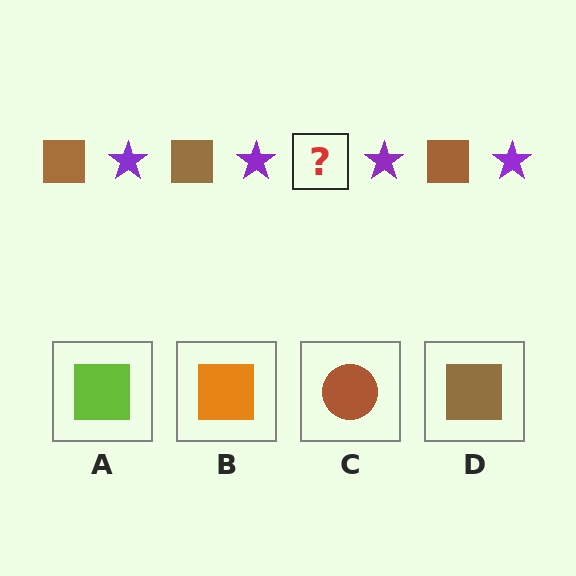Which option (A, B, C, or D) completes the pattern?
D.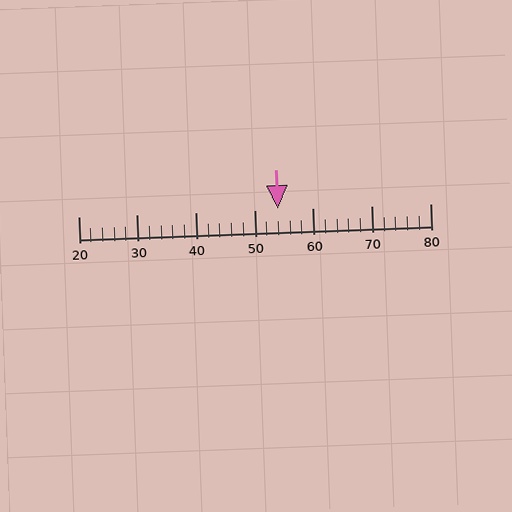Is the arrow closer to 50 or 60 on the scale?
The arrow is closer to 50.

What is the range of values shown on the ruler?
The ruler shows values from 20 to 80.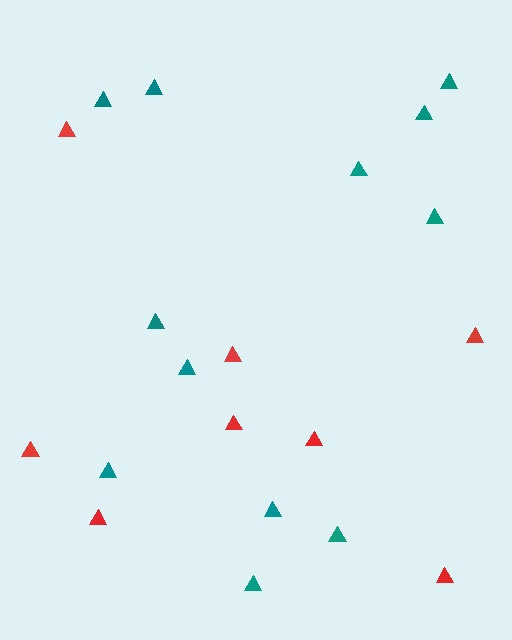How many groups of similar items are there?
There are 2 groups: one group of red triangles (8) and one group of teal triangles (12).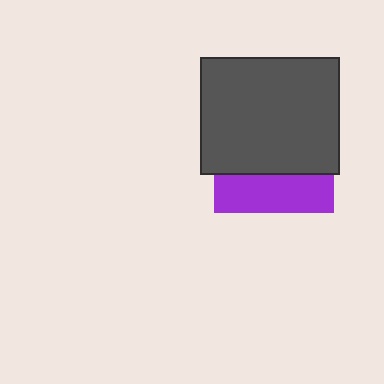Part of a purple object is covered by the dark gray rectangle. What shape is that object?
It is a square.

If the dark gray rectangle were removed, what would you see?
You would see the complete purple square.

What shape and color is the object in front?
The object in front is a dark gray rectangle.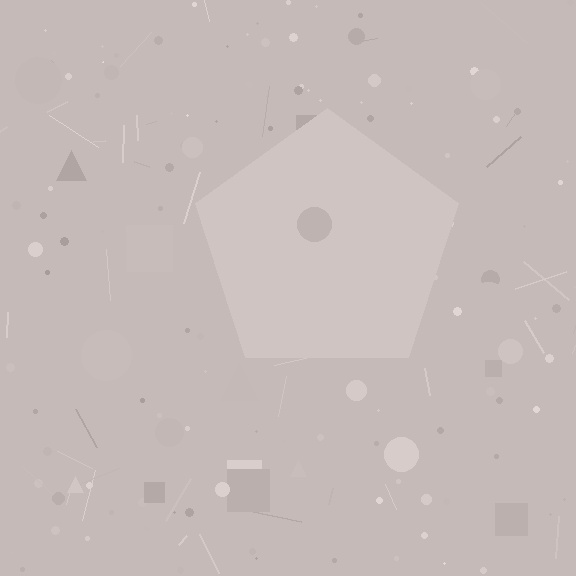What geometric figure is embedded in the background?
A pentagon is embedded in the background.